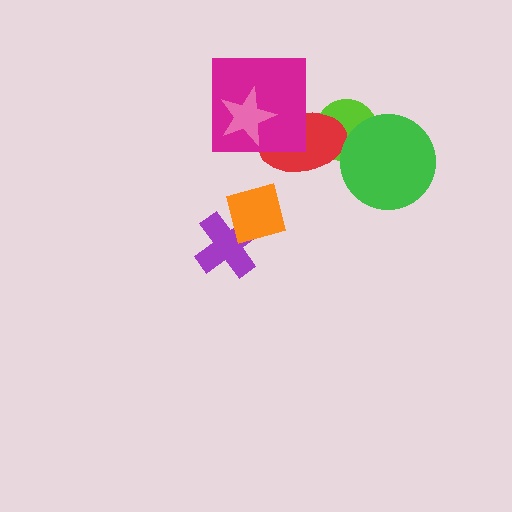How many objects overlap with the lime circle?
2 objects overlap with the lime circle.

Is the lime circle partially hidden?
Yes, it is partially covered by another shape.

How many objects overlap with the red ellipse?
3 objects overlap with the red ellipse.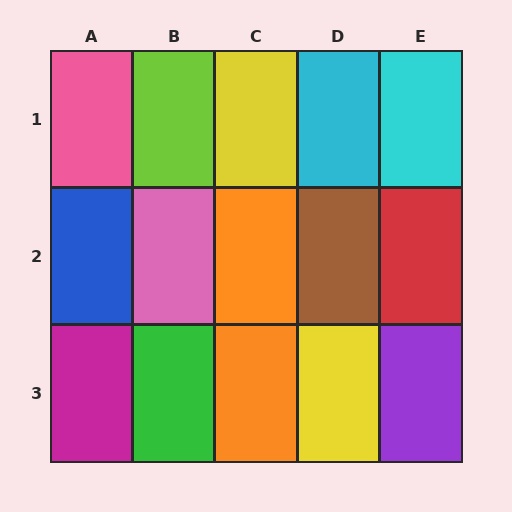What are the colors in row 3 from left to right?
Magenta, green, orange, yellow, purple.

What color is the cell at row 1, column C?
Yellow.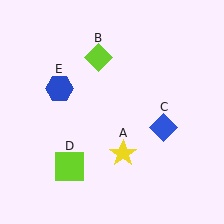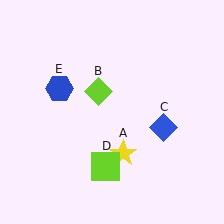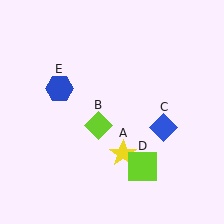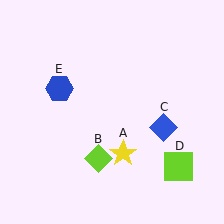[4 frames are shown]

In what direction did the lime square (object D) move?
The lime square (object D) moved right.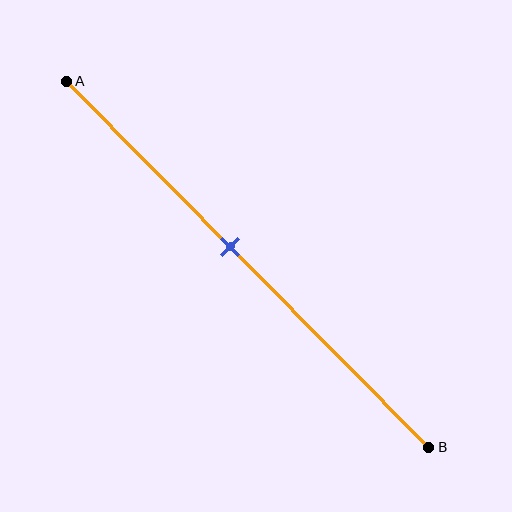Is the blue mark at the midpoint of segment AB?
No, the mark is at about 45% from A, not at the 50% midpoint.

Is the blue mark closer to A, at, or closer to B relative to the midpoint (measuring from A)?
The blue mark is closer to point A than the midpoint of segment AB.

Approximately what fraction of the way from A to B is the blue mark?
The blue mark is approximately 45% of the way from A to B.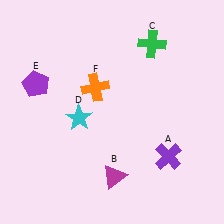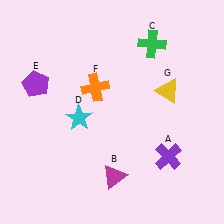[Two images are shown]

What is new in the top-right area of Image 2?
A yellow triangle (G) was added in the top-right area of Image 2.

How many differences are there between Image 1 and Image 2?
There is 1 difference between the two images.